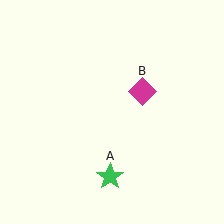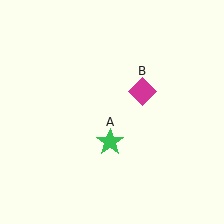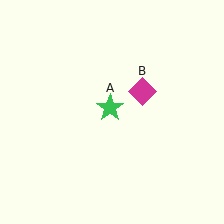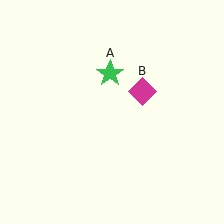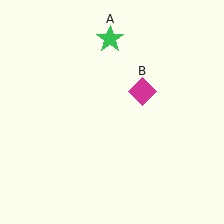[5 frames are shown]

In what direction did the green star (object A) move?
The green star (object A) moved up.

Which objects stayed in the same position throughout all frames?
Magenta diamond (object B) remained stationary.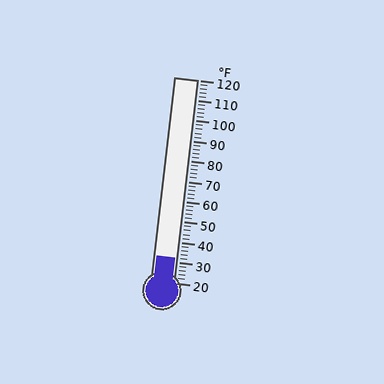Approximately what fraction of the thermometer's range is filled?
The thermometer is filled to approximately 10% of its range.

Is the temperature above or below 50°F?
The temperature is below 50°F.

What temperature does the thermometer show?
The thermometer shows approximately 32°F.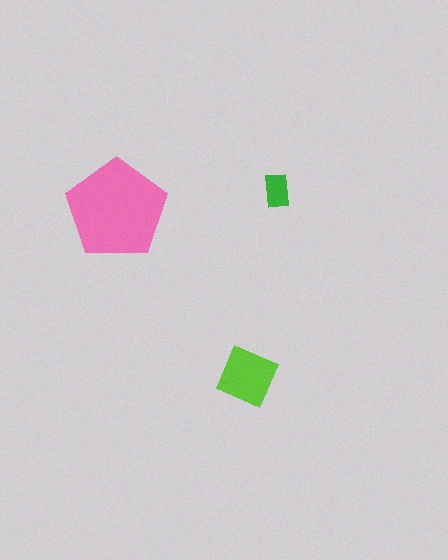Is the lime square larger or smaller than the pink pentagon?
Smaller.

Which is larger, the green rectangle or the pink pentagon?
The pink pentagon.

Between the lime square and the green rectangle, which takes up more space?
The lime square.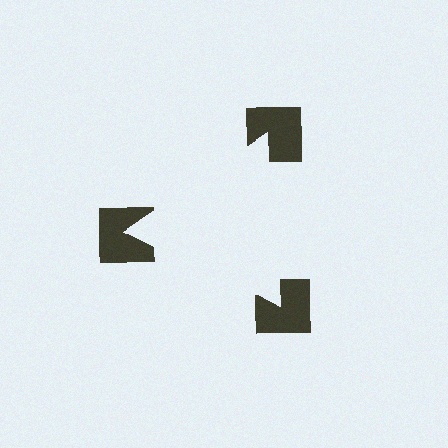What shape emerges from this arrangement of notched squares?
An illusory triangle — its edges are inferred from the aligned wedge cuts in the notched squares, not physically drawn.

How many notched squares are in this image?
There are 3 — one at each vertex of the illusory triangle.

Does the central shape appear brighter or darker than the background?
It typically appears slightly brighter than the background, even though no actual brightness change is drawn.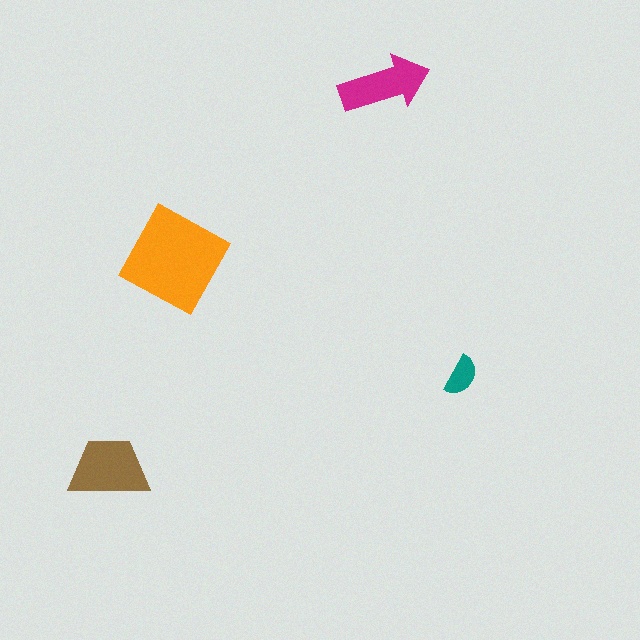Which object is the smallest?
The teal semicircle.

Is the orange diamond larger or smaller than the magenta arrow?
Larger.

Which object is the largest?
The orange diamond.